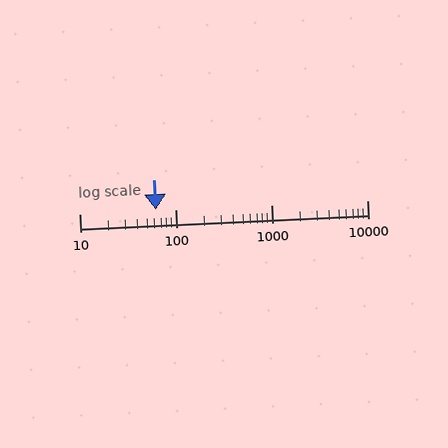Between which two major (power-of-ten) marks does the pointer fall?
The pointer is between 10 and 100.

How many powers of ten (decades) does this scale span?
The scale spans 3 decades, from 10 to 10000.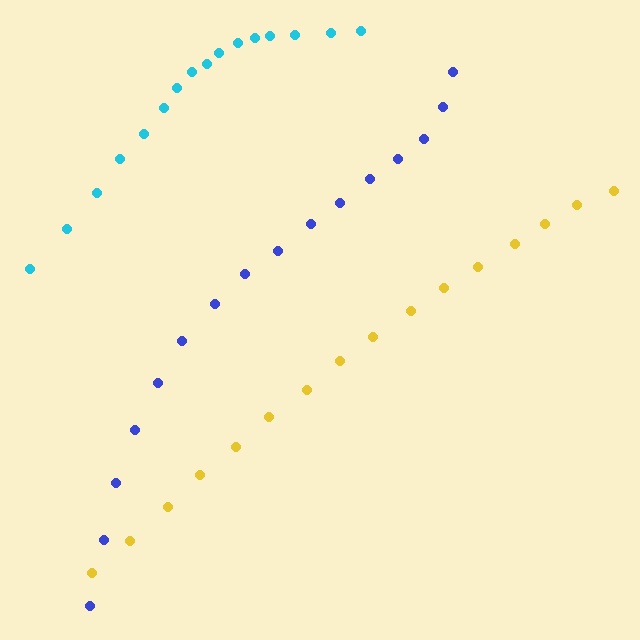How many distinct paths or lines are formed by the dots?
There are 3 distinct paths.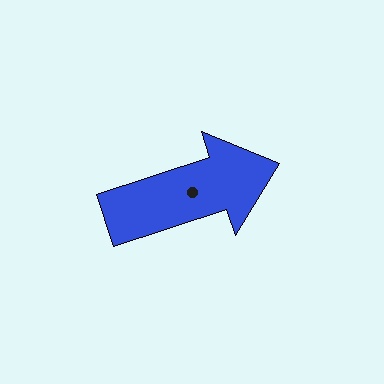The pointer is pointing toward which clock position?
Roughly 2 o'clock.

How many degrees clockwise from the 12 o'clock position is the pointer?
Approximately 72 degrees.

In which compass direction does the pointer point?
East.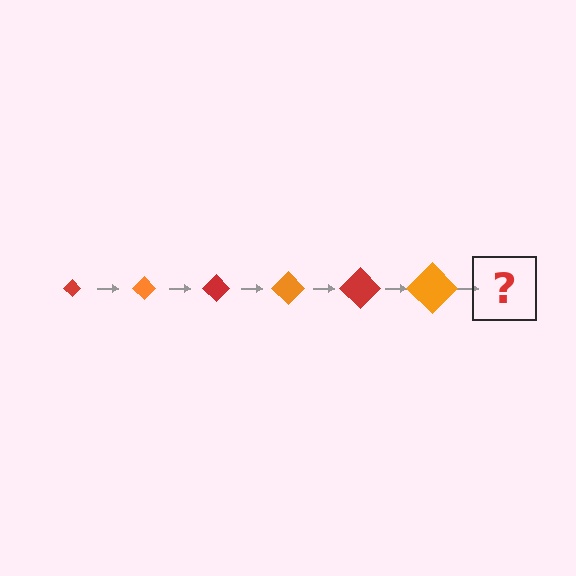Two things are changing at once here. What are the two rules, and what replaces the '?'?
The two rules are that the diamond grows larger each step and the color cycles through red and orange. The '?' should be a red diamond, larger than the previous one.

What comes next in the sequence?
The next element should be a red diamond, larger than the previous one.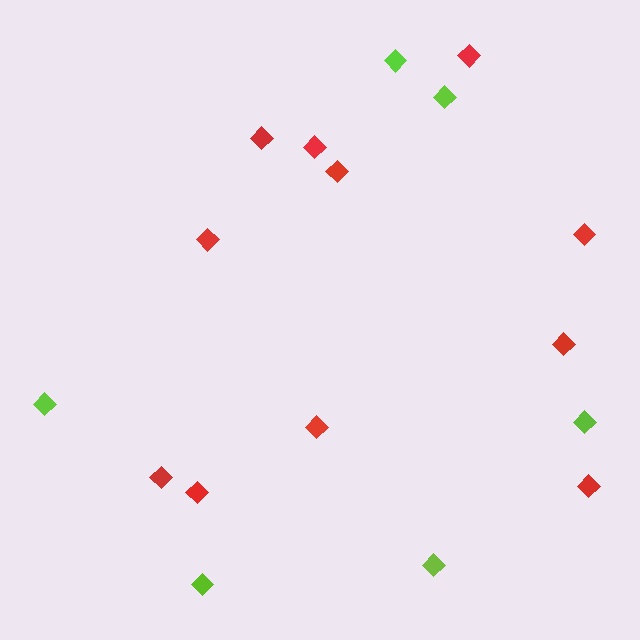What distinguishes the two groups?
There are 2 groups: one group of red diamonds (11) and one group of lime diamonds (6).